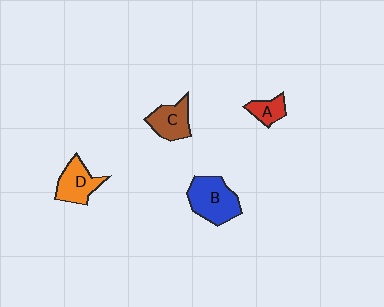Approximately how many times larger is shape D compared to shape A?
Approximately 1.7 times.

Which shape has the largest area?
Shape B (blue).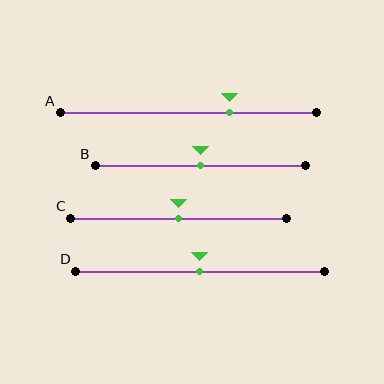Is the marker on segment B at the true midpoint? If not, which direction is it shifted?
Yes, the marker on segment B is at the true midpoint.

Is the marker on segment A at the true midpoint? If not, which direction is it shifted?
No, the marker on segment A is shifted to the right by about 16% of the segment length.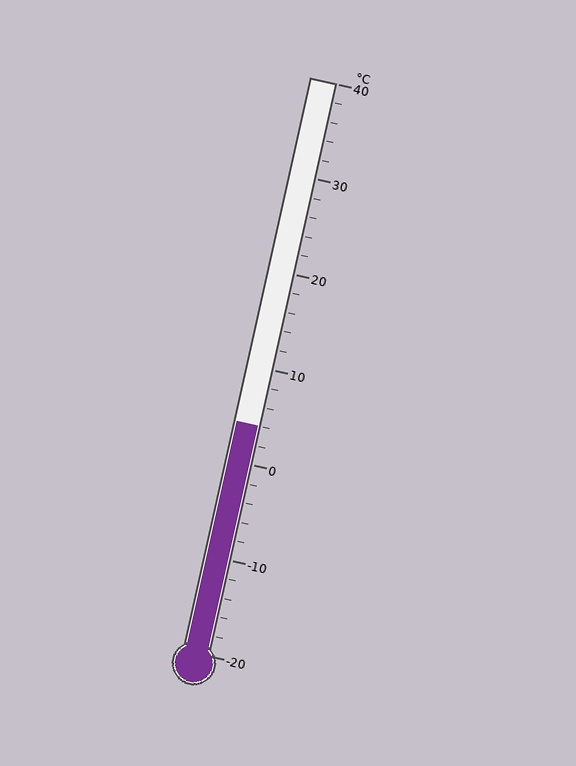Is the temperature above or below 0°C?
The temperature is above 0°C.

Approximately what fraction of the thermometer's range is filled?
The thermometer is filled to approximately 40% of its range.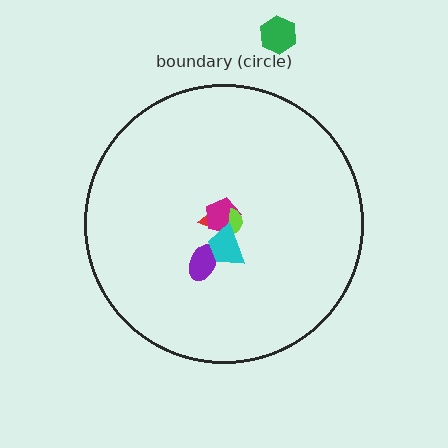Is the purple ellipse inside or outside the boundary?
Inside.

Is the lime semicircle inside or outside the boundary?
Inside.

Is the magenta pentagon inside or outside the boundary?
Inside.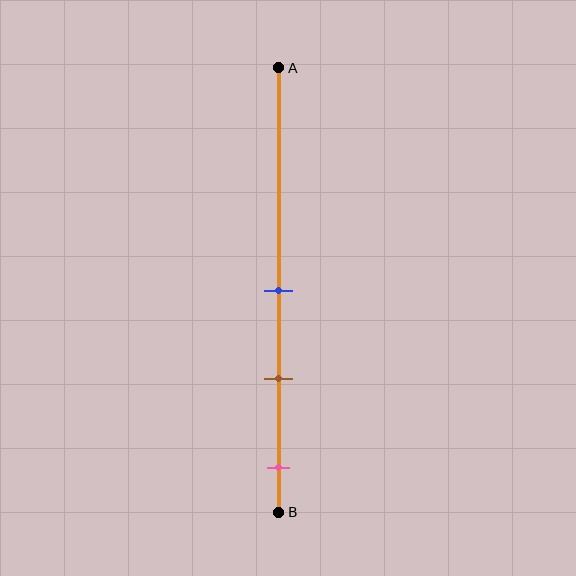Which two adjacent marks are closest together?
The blue and brown marks are the closest adjacent pair.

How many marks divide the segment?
There are 3 marks dividing the segment.